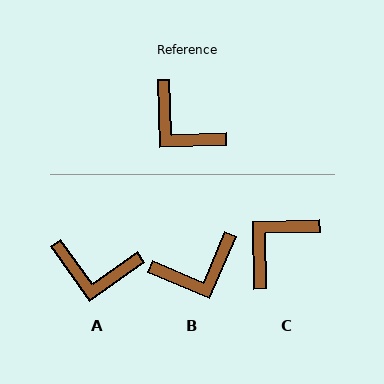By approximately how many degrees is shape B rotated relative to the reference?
Approximately 65 degrees counter-clockwise.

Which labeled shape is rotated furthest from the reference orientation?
C, about 91 degrees away.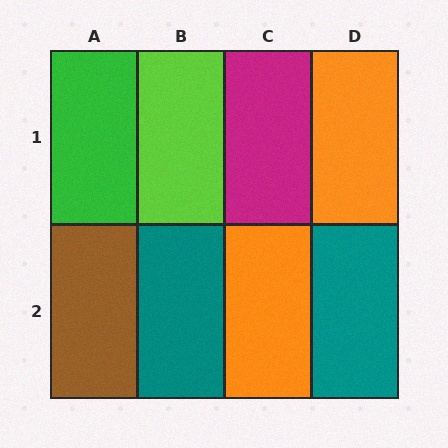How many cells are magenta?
1 cell is magenta.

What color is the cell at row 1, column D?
Orange.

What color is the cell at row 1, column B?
Lime.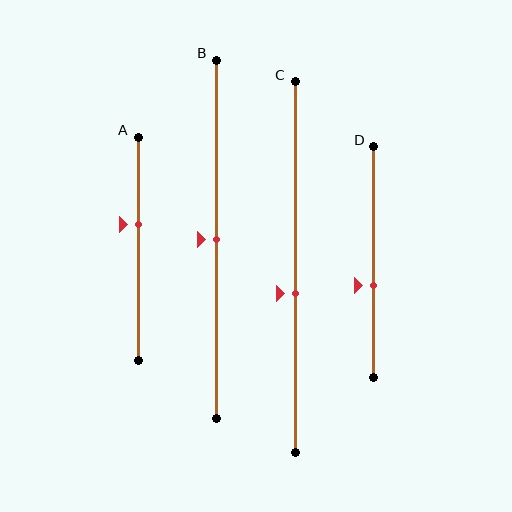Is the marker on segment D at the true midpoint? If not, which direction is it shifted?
No, the marker on segment D is shifted downward by about 10% of the segment length.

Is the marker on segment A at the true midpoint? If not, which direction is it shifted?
No, the marker on segment A is shifted upward by about 11% of the segment length.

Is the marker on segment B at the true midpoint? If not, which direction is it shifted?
Yes, the marker on segment B is at the true midpoint.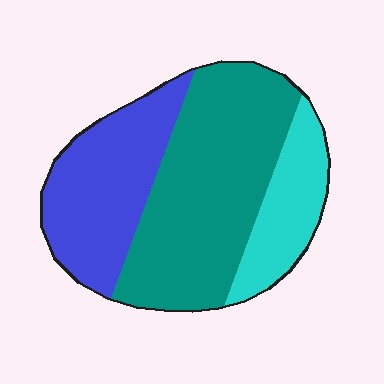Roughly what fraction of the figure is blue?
Blue takes up about one third (1/3) of the figure.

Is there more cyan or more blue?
Blue.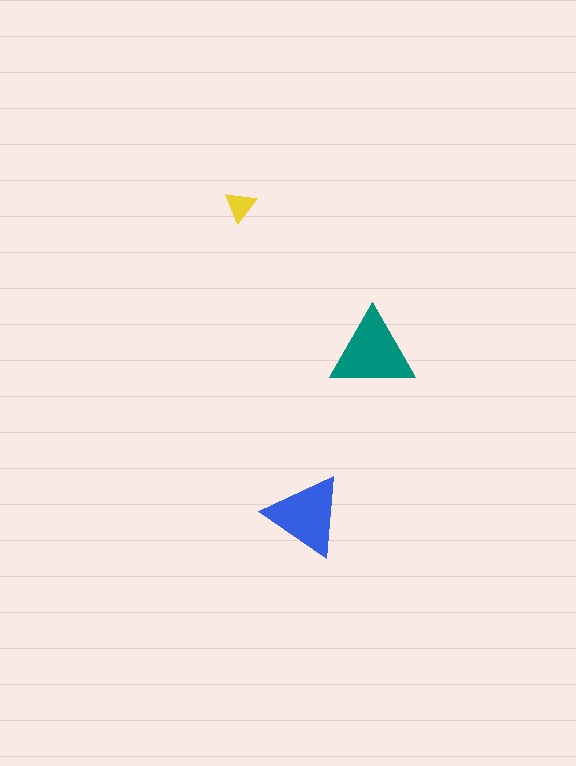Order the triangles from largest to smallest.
the teal one, the blue one, the yellow one.